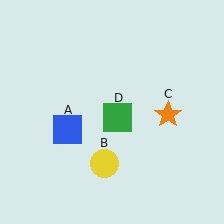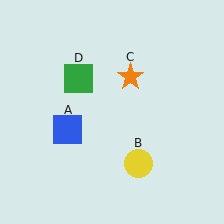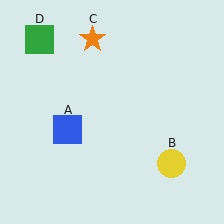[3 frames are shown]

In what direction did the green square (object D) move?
The green square (object D) moved up and to the left.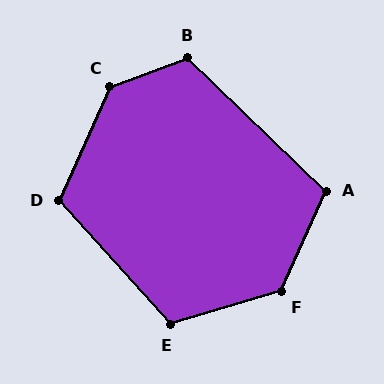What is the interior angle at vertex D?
Approximately 114 degrees (obtuse).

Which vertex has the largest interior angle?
C, at approximately 134 degrees.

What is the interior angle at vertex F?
Approximately 130 degrees (obtuse).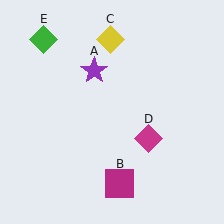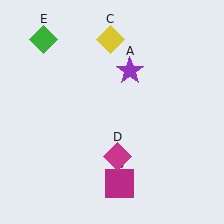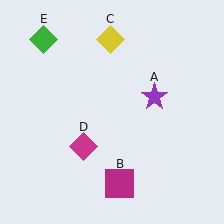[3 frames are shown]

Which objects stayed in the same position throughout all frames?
Magenta square (object B) and yellow diamond (object C) and green diamond (object E) remained stationary.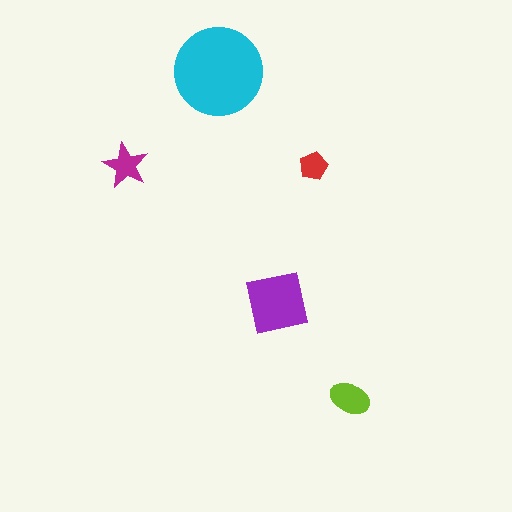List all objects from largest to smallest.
The cyan circle, the purple square, the lime ellipse, the magenta star, the red pentagon.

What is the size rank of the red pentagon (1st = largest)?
5th.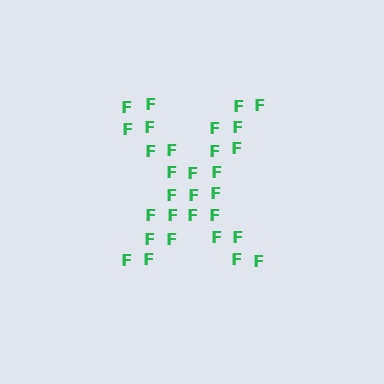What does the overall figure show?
The overall figure shows the letter X.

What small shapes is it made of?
It is made of small letter F's.